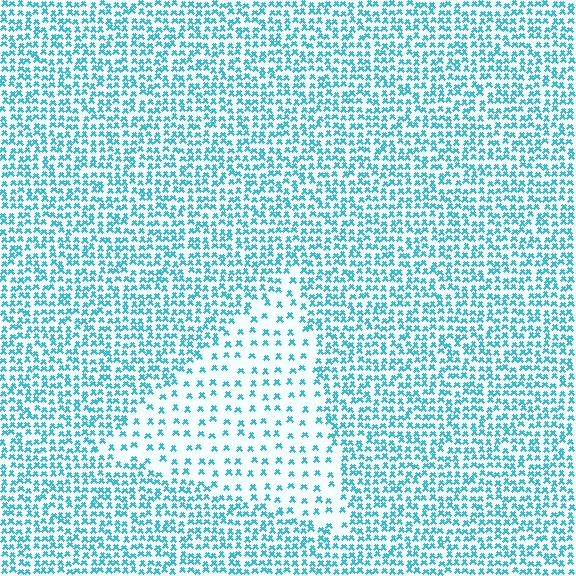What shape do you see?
I see a triangle.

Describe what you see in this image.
The image contains small cyan elements arranged at two different densities. A triangle-shaped region is visible where the elements are less densely packed than the surrounding area.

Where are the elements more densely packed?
The elements are more densely packed outside the triangle boundary.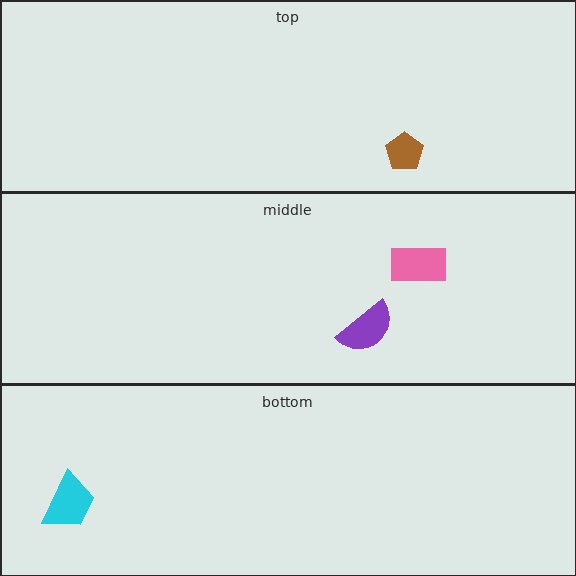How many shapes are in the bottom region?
1.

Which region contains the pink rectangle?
The middle region.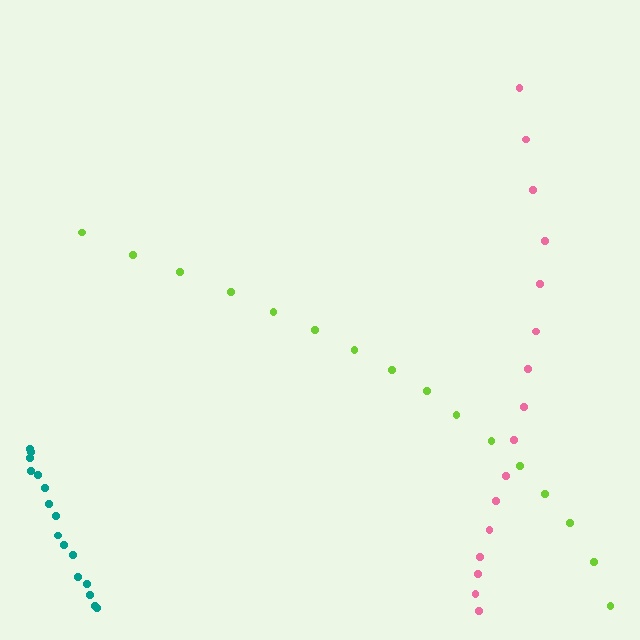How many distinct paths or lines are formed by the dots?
There are 3 distinct paths.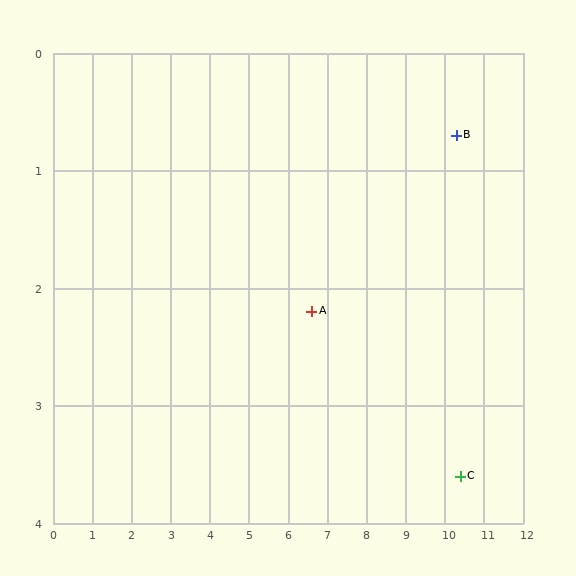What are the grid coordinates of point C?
Point C is at approximately (10.4, 3.6).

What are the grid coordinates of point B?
Point B is at approximately (10.3, 0.7).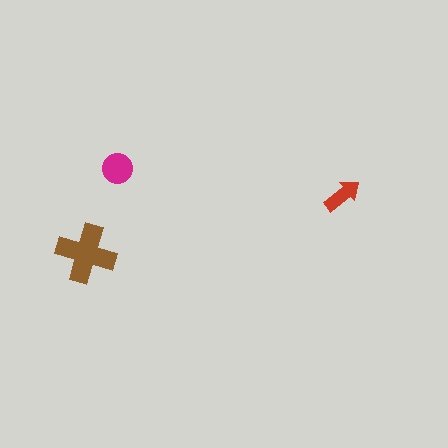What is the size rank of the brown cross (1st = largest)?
1st.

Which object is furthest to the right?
The red arrow is rightmost.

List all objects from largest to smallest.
The brown cross, the magenta circle, the red arrow.